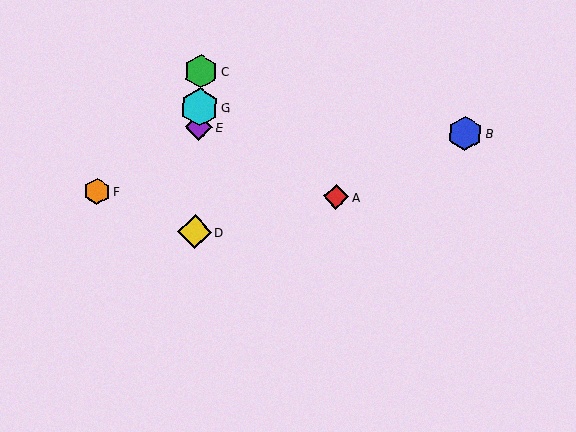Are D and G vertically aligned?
Yes, both are at x≈194.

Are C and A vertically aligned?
No, C is at x≈201 and A is at x≈336.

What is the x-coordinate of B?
Object B is at x≈465.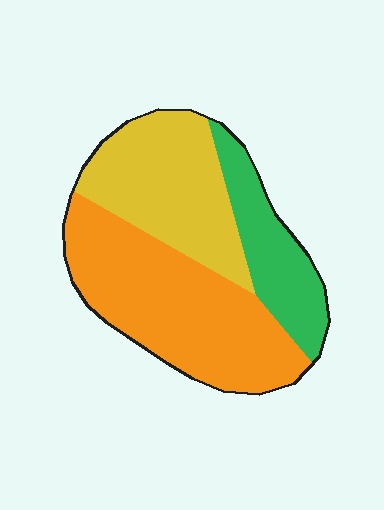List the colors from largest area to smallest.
From largest to smallest: orange, yellow, green.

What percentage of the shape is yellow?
Yellow covers roughly 35% of the shape.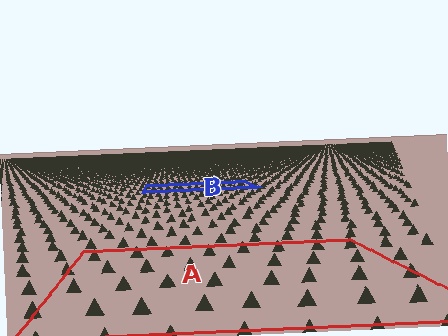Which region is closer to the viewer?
Region A is closer. The texture elements there are larger and more spread out.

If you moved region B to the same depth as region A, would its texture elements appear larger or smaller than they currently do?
They would appear larger. At a closer depth, the same texture elements are projected at a bigger on-screen size.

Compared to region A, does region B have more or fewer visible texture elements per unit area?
Region B has more texture elements per unit area — they are packed more densely because it is farther away.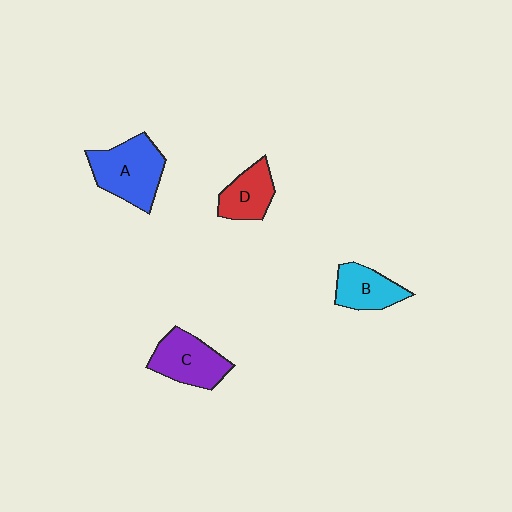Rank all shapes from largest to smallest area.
From largest to smallest: A (blue), C (purple), B (cyan), D (red).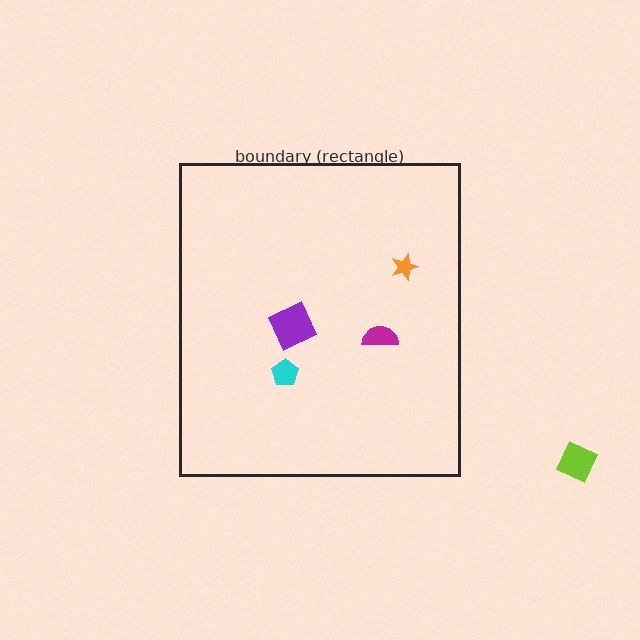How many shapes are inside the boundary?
4 inside, 1 outside.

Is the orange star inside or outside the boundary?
Inside.